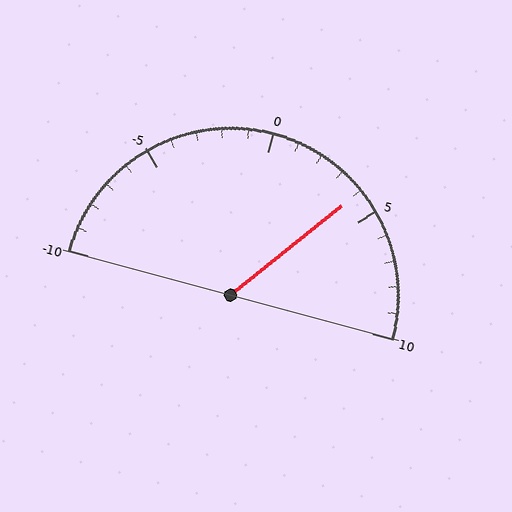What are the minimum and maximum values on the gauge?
The gauge ranges from -10 to 10.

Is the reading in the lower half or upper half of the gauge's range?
The reading is in the upper half of the range (-10 to 10).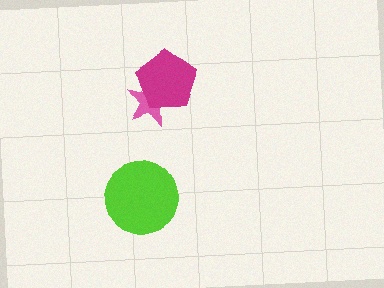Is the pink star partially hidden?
Yes, it is partially covered by another shape.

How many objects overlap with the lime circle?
0 objects overlap with the lime circle.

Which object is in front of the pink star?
The magenta pentagon is in front of the pink star.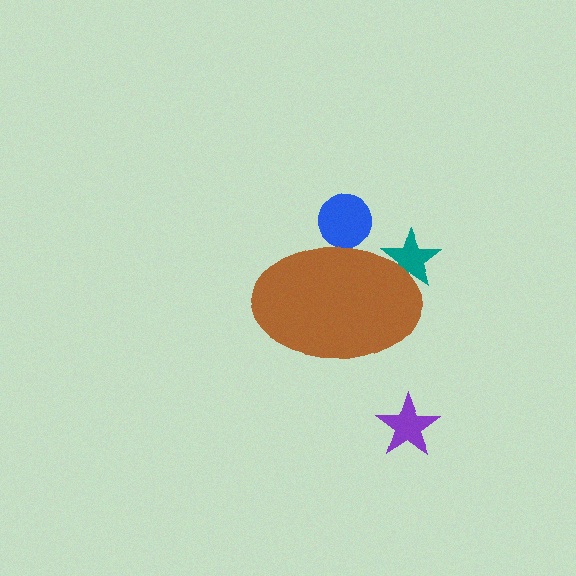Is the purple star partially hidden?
No, the purple star is fully visible.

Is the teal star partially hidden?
Yes, the teal star is partially hidden behind the brown ellipse.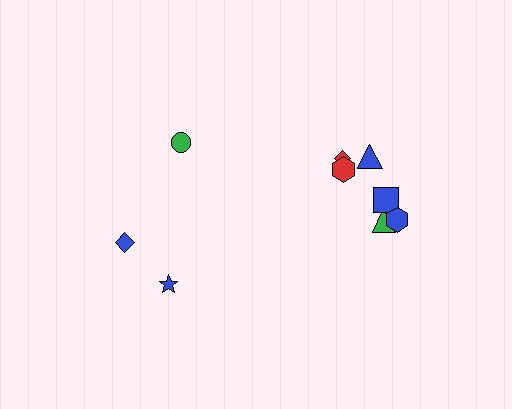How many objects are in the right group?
There are 6 objects.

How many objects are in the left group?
There are 3 objects.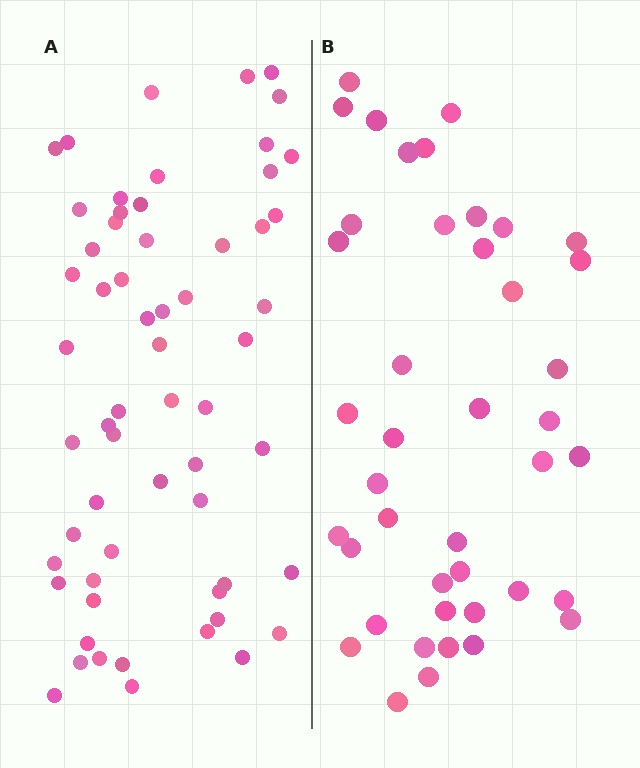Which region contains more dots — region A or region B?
Region A (the left region) has more dots.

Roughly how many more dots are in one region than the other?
Region A has approximately 20 more dots than region B.